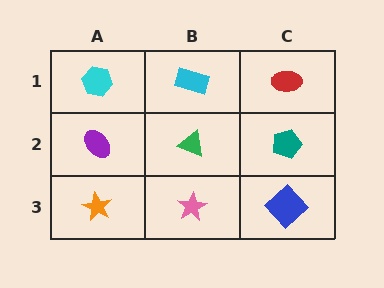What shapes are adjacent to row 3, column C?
A teal pentagon (row 2, column C), a pink star (row 3, column B).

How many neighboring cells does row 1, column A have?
2.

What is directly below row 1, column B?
A green triangle.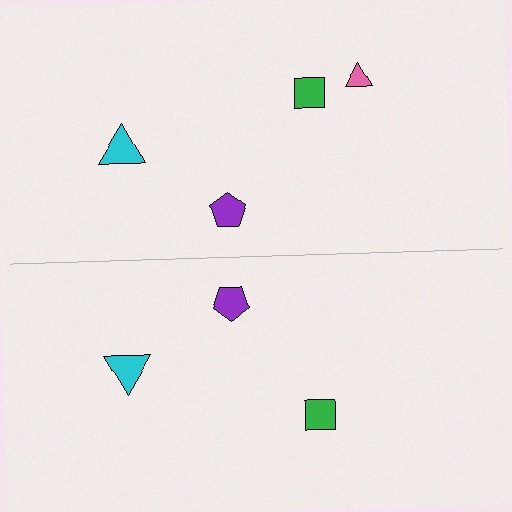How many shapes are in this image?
There are 7 shapes in this image.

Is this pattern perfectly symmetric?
No, the pattern is not perfectly symmetric. A pink triangle is missing from the bottom side.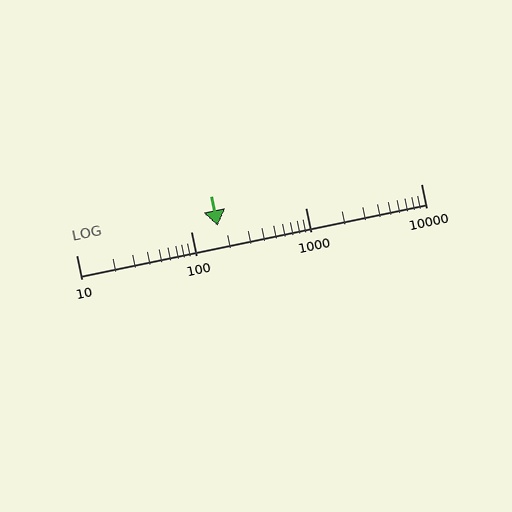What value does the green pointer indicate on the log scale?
The pointer indicates approximately 170.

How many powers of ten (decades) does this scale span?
The scale spans 3 decades, from 10 to 10000.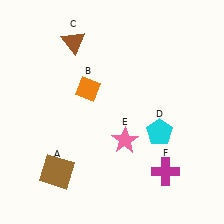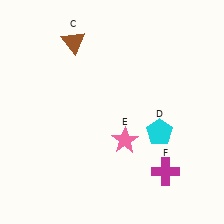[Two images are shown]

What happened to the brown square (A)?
The brown square (A) was removed in Image 2. It was in the bottom-left area of Image 1.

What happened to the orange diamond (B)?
The orange diamond (B) was removed in Image 2. It was in the top-left area of Image 1.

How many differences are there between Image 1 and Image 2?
There are 2 differences between the two images.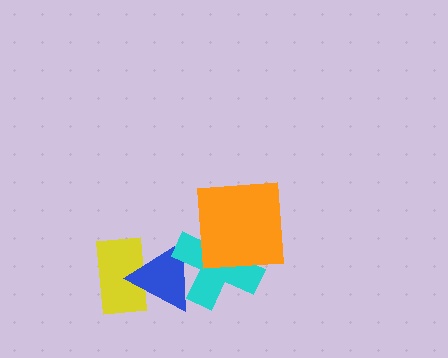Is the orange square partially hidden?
No, no other shape covers it.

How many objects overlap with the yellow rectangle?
1 object overlaps with the yellow rectangle.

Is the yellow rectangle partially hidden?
Yes, it is partially covered by another shape.